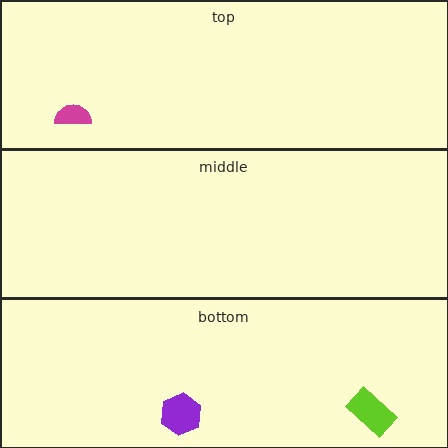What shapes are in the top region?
The magenta semicircle.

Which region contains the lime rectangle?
The bottom region.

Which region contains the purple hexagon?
The bottom region.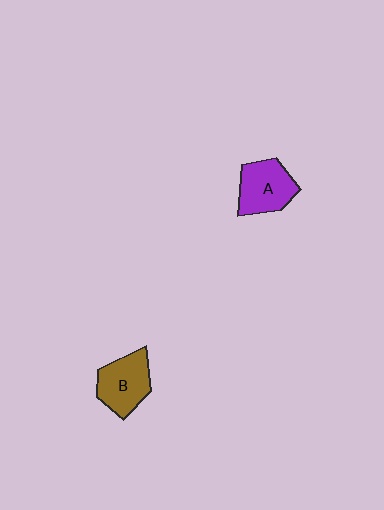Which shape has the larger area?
Shape B (brown).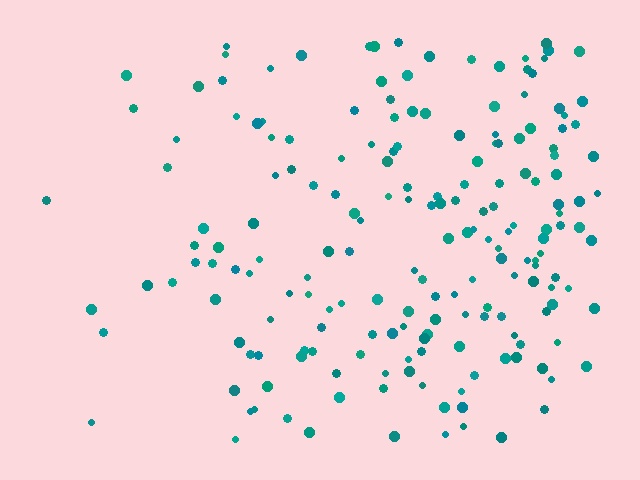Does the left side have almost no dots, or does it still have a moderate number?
Still a moderate number, just noticeably fewer than the right.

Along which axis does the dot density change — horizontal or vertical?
Horizontal.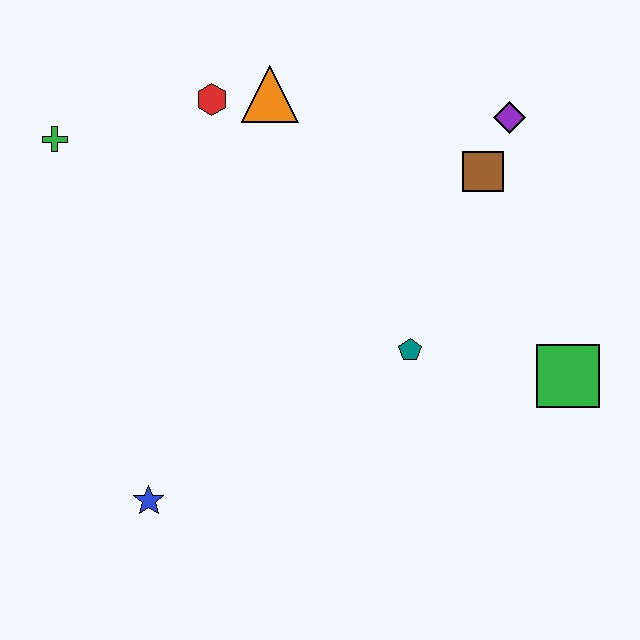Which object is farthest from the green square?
The green cross is farthest from the green square.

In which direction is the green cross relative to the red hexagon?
The green cross is to the left of the red hexagon.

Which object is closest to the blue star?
The teal pentagon is closest to the blue star.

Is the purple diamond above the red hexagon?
No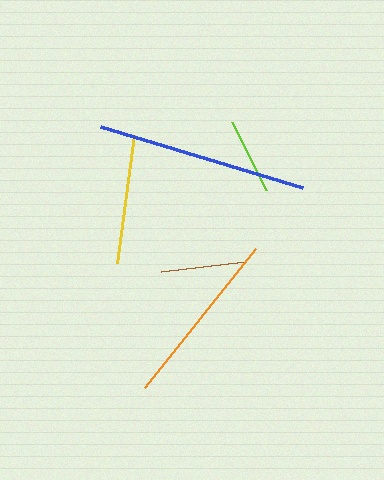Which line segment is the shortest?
The lime line is the shortest at approximately 76 pixels.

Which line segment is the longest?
The blue line is the longest at approximately 211 pixels.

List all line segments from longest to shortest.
From longest to shortest: blue, orange, yellow, brown, lime.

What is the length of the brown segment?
The brown segment is approximately 84 pixels long.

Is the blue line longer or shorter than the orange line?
The blue line is longer than the orange line.